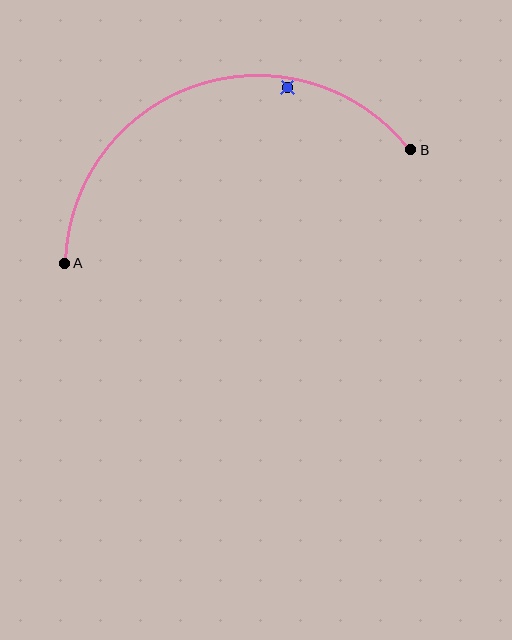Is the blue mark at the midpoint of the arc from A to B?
No — the blue mark does not lie on the arc at all. It sits slightly inside the curve.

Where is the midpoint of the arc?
The arc midpoint is the point on the curve farthest from the straight line joining A and B. It sits above that line.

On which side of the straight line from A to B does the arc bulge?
The arc bulges above the straight line connecting A and B.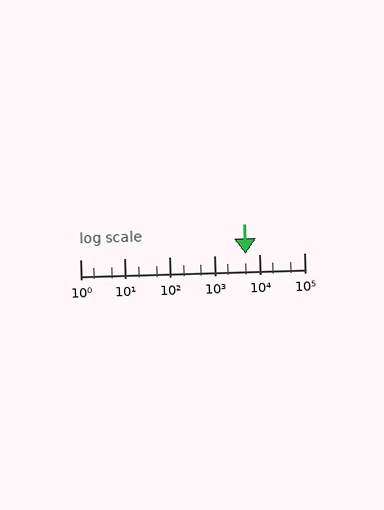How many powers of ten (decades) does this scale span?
The scale spans 5 decades, from 1 to 100000.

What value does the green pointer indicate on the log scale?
The pointer indicates approximately 5000.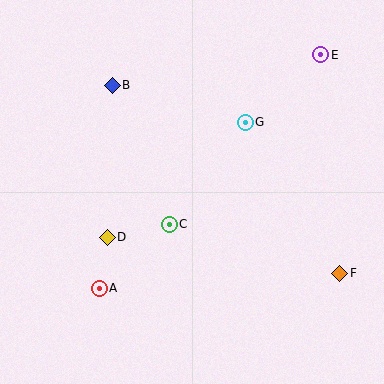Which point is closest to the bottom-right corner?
Point F is closest to the bottom-right corner.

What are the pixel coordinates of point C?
Point C is at (169, 224).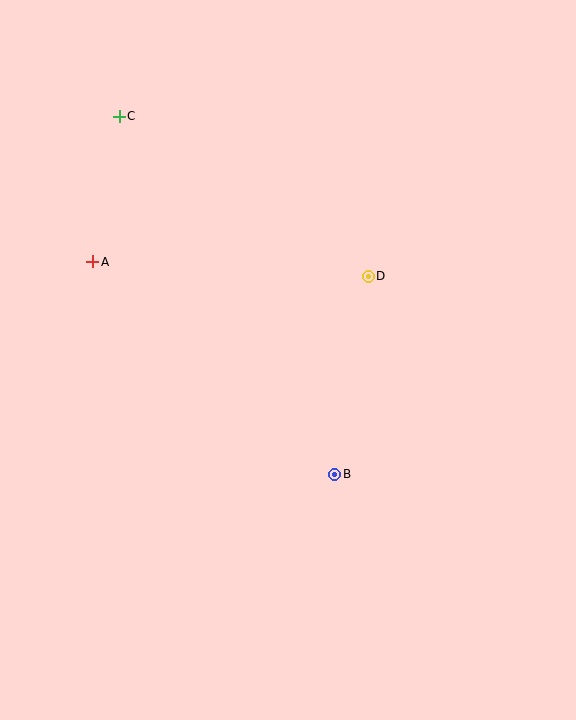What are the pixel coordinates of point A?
Point A is at (93, 262).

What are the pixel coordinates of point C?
Point C is at (119, 116).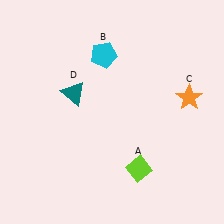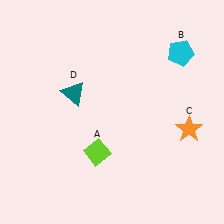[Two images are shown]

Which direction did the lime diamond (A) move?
The lime diamond (A) moved left.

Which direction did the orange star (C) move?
The orange star (C) moved down.